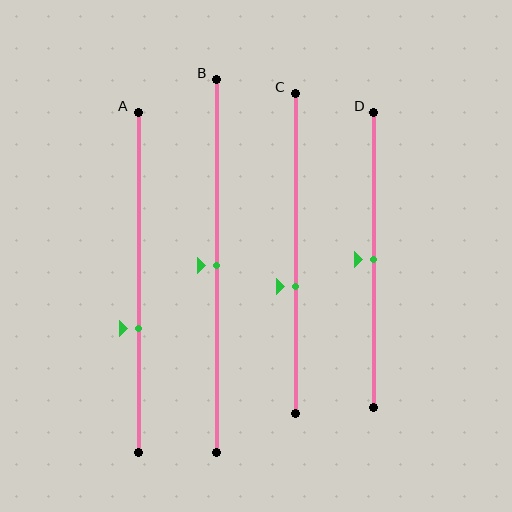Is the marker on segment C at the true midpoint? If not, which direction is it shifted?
No, the marker on segment C is shifted downward by about 10% of the segment length.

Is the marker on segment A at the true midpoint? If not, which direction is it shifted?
No, the marker on segment A is shifted downward by about 14% of the segment length.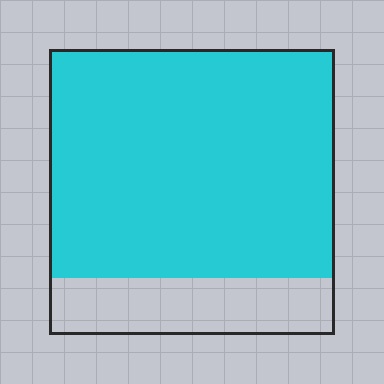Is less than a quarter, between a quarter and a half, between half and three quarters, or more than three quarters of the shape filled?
More than three quarters.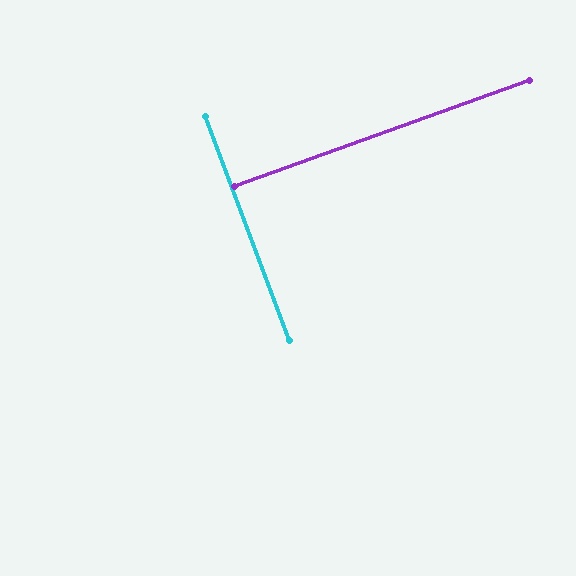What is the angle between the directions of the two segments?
Approximately 89 degrees.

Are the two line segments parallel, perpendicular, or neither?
Perpendicular — they meet at approximately 89°.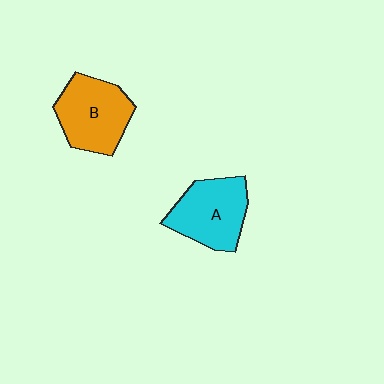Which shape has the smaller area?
Shape A (cyan).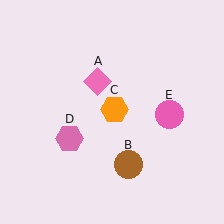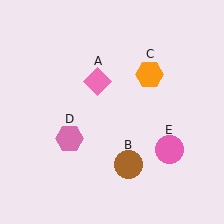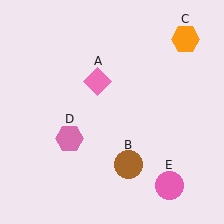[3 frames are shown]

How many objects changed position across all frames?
2 objects changed position: orange hexagon (object C), pink circle (object E).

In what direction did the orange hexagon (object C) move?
The orange hexagon (object C) moved up and to the right.